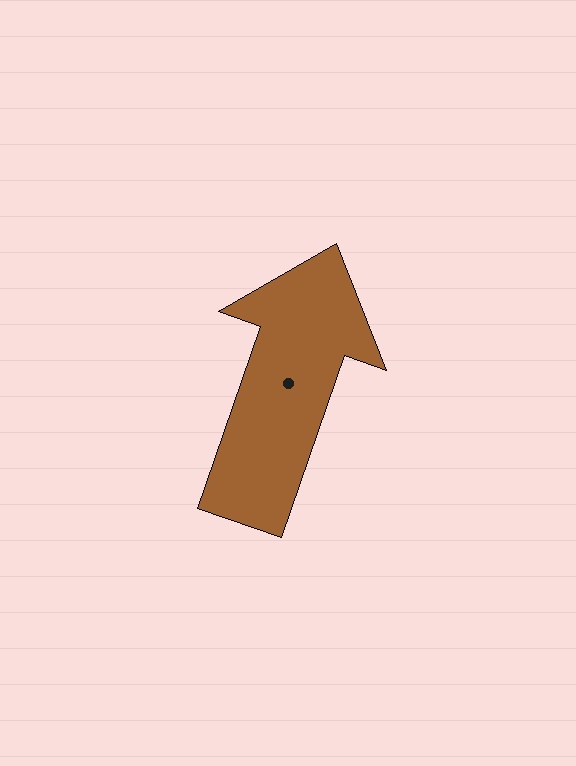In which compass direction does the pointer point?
North.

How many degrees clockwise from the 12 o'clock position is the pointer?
Approximately 19 degrees.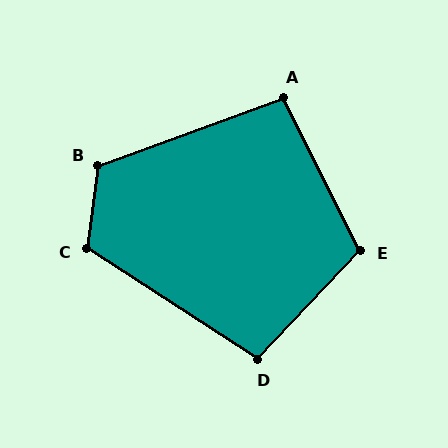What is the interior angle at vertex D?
Approximately 101 degrees (obtuse).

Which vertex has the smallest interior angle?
A, at approximately 97 degrees.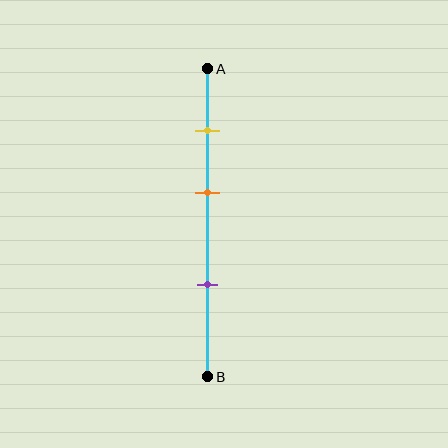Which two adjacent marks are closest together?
The yellow and orange marks are the closest adjacent pair.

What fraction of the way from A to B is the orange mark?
The orange mark is approximately 40% (0.4) of the way from A to B.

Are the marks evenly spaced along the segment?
Yes, the marks are approximately evenly spaced.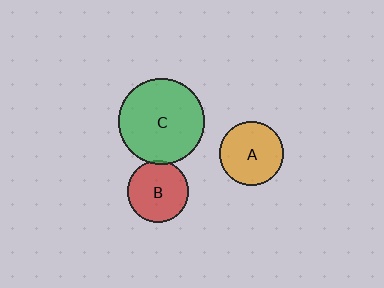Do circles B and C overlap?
Yes.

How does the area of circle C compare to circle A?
Approximately 1.8 times.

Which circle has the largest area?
Circle C (green).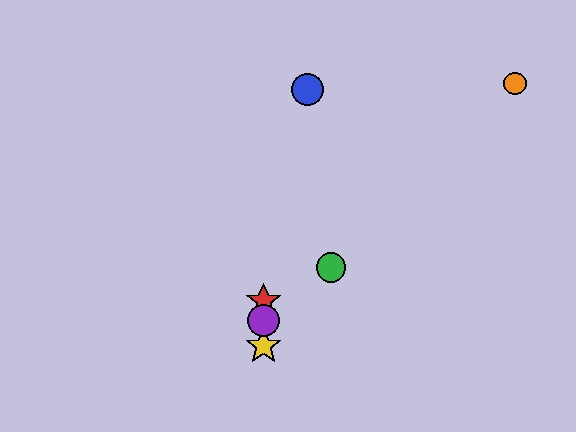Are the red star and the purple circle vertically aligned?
Yes, both are at x≈264.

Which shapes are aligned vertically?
The red star, the yellow star, the purple circle are aligned vertically.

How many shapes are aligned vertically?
3 shapes (the red star, the yellow star, the purple circle) are aligned vertically.